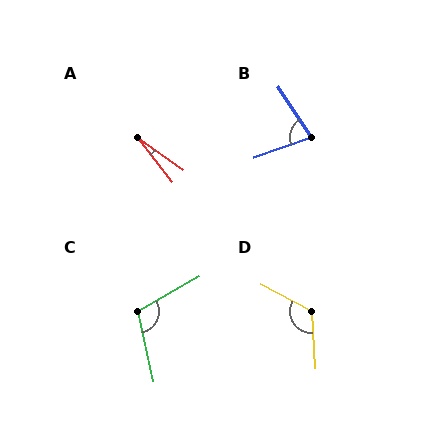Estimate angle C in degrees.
Approximately 107 degrees.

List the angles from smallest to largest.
A (16°), B (76°), C (107°), D (121°).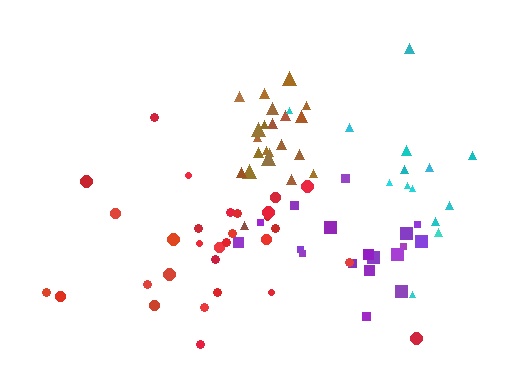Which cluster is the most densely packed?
Brown.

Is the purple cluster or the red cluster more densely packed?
Purple.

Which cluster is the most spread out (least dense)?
Cyan.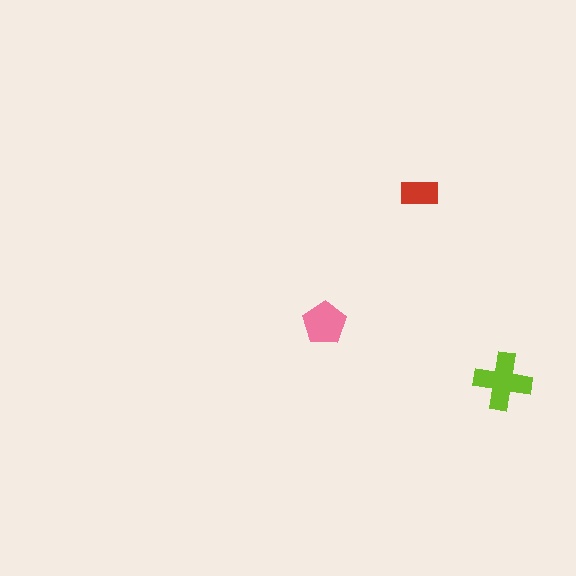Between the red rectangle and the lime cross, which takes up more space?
The lime cross.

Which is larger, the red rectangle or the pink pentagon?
The pink pentagon.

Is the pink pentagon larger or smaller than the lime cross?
Smaller.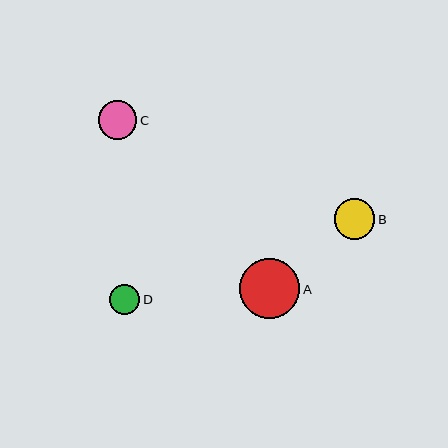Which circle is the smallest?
Circle D is the smallest with a size of approximately 30 pixels.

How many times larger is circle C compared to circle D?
Circle C is approximately 1.3 times the size of circle D.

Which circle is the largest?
Circle A is the largest with a size of approximately 60 pixels.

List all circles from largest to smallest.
From largest to smallest: A, B, C, D.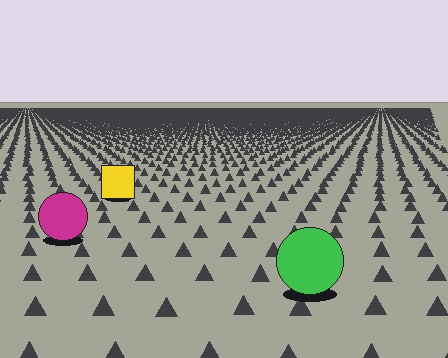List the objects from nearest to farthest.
From nearest to farthest: the green circle, the magenta circle, the yellow square.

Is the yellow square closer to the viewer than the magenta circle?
No. The magenta circle is closer — you can tell from the texture gradient: the ground texture is coarser near it.